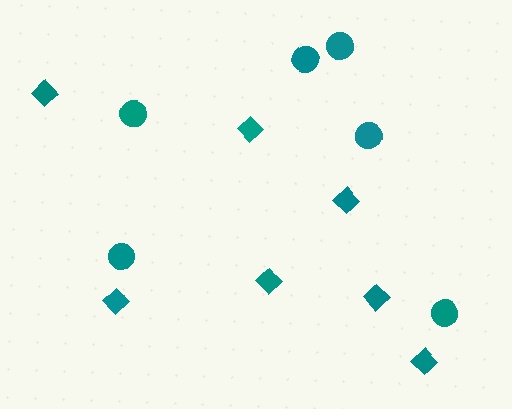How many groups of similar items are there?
There are 2 groups: one group of circles (6) and one group of diamonds (7).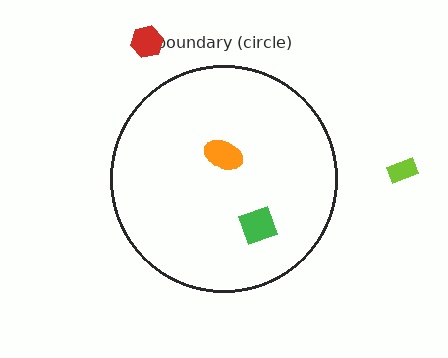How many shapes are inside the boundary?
2 inside, 2 outside.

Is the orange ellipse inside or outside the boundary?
Inside.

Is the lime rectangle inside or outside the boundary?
Outside.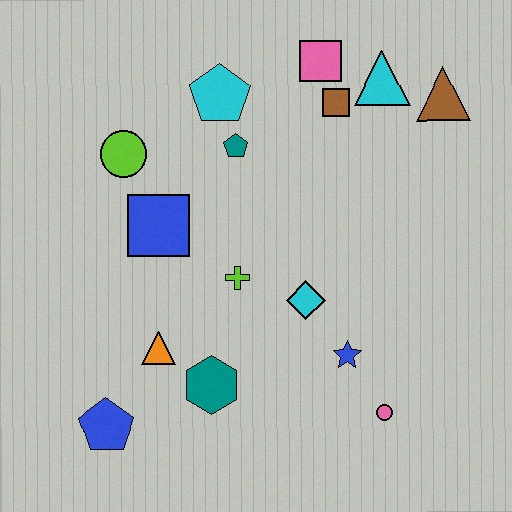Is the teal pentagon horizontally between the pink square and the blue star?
No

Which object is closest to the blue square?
The lime circle is closest to the blue square.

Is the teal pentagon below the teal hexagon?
No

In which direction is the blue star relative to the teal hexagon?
The blue star is to the right of the teal hexagon.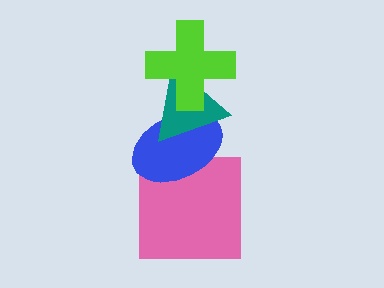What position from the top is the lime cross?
The lime cross is 1st from the top.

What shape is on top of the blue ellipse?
The teal triangle is on top of the blue ellipse.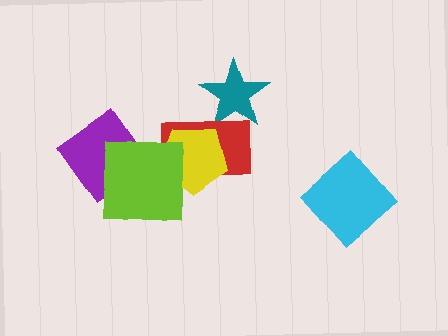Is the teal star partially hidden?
Yes, it is partially covered by another shape.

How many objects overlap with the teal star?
1 object overlaps with the teal star.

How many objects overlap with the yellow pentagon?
2 objects overlap with the yellow pentagon.